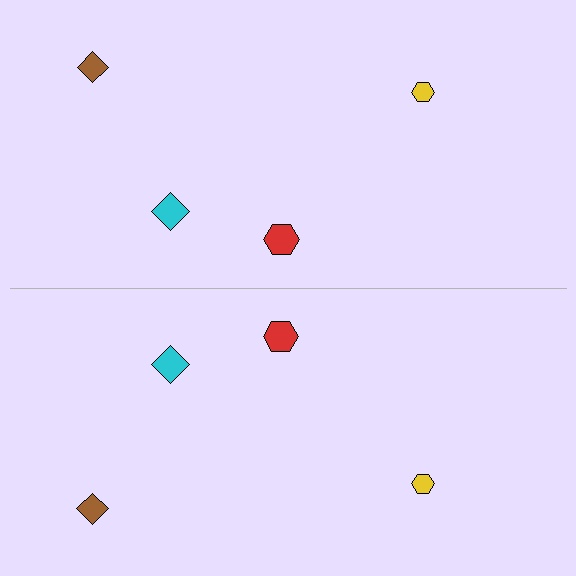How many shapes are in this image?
There are 8 shapes in this image.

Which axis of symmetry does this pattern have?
The pattern has a horizontal axis of symmetry running through the center of the image.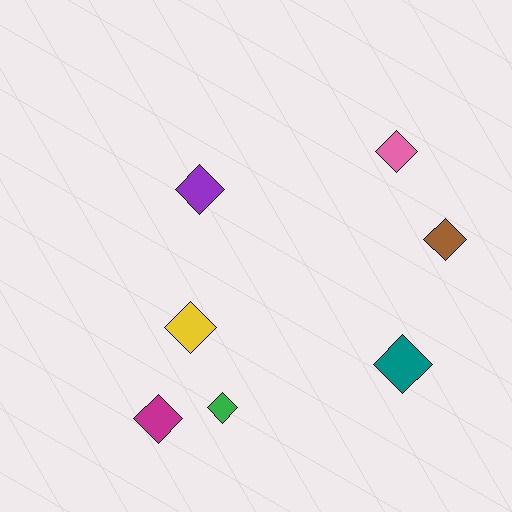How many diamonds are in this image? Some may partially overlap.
There are 7 diamonds.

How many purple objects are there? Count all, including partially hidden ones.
There is 1 purple object.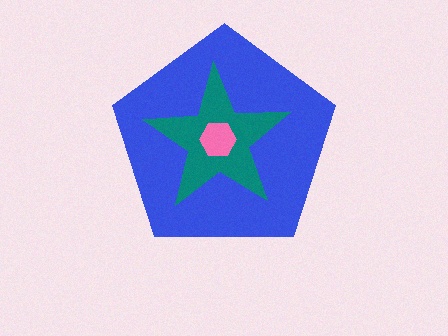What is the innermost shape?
The pink hexagon.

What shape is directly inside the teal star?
The pink hexagon.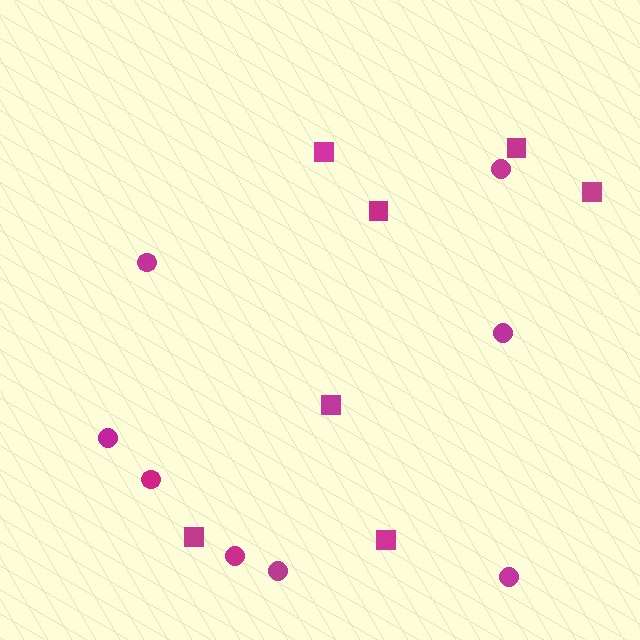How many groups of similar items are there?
There are 2 groups: one group of circles (8) and one group of squares (7).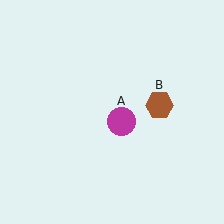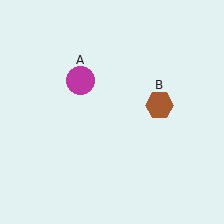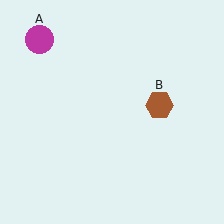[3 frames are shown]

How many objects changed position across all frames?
1 object changed position: magenta circle (object A).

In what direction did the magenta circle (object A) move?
The magenta circle (object A) moved up and to the left.